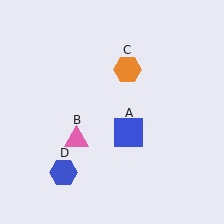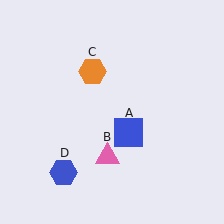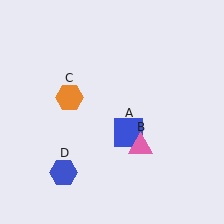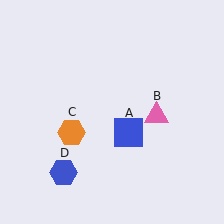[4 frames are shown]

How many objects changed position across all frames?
2 objects changed position: pink triangle (object B), orange hexagon (object C).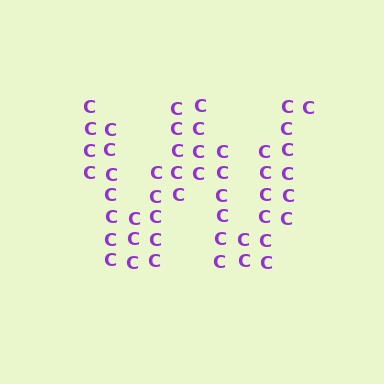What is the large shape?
The large shape is the letter W.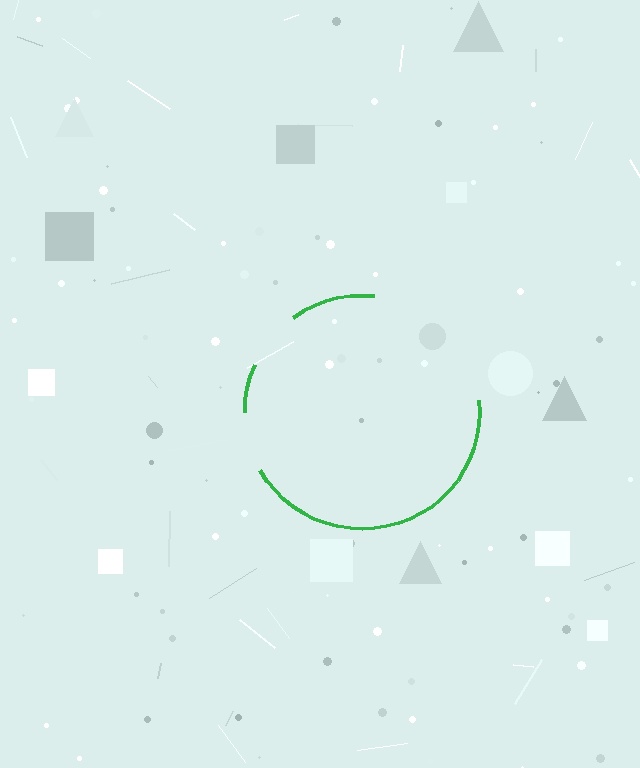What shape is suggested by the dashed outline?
The dashed outline suggests a circle.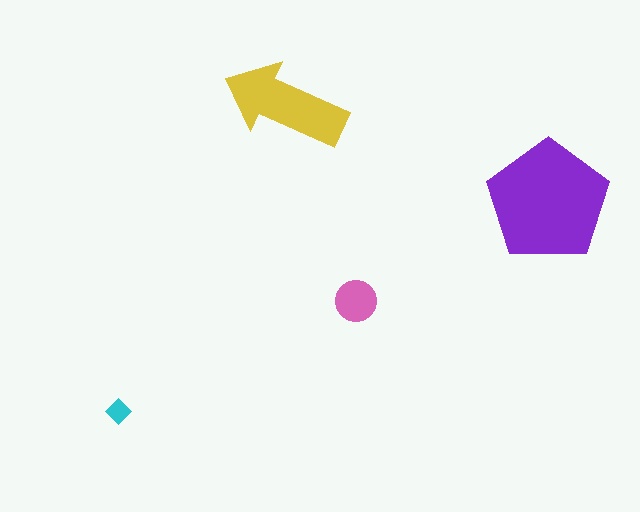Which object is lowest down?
The cyan diamond is bottommost.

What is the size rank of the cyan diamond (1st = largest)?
4th.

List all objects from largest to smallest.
The purple pentagon, the yellow arrow, the pink circle, the cyan diamond.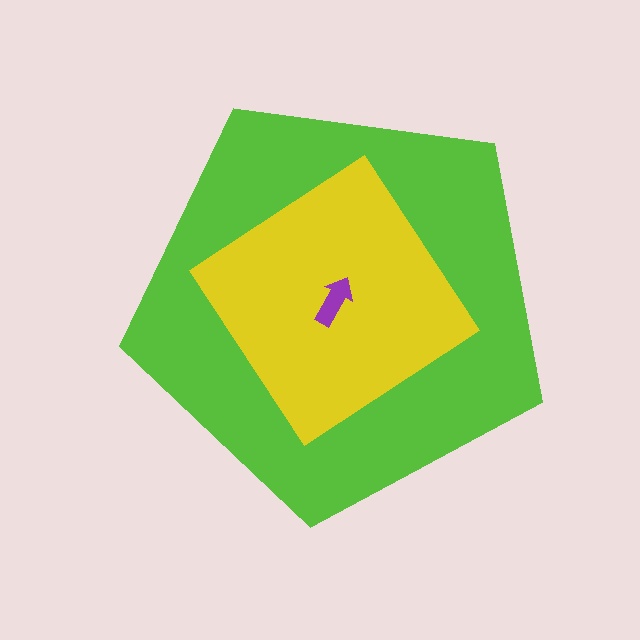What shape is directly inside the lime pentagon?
The yellow diamond.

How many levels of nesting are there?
3.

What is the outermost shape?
The lime pentagon.